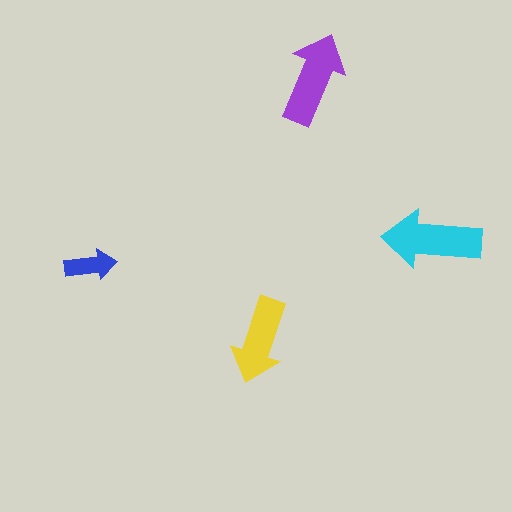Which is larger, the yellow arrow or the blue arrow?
The yellow one.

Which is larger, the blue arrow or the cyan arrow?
The cyan one.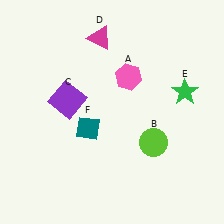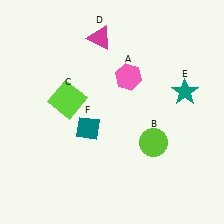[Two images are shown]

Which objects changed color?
C changed from purple to lime. E changed from green to teal.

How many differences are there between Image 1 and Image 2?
There are 2 differences between the two images.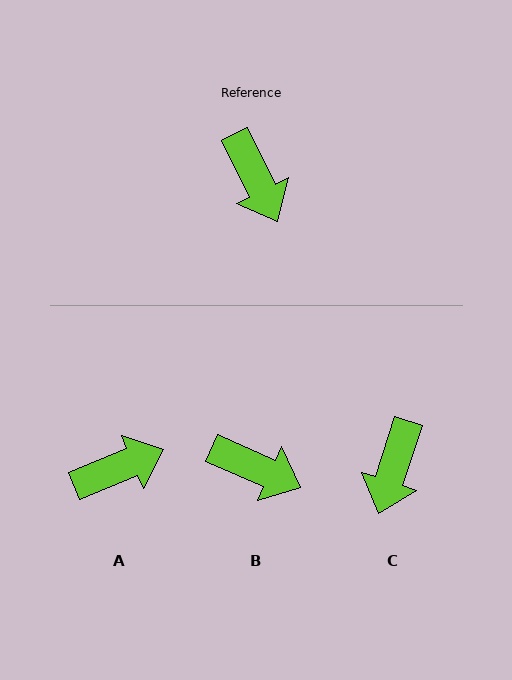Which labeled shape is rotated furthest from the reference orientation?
A, about 86 degrees away.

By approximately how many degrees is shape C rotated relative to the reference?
Approximately 44 degrees clockwise.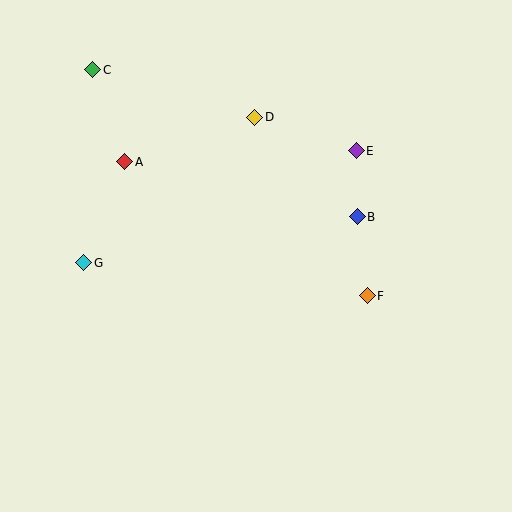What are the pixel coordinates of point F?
Point F is at (367, 296).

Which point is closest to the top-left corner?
Point C is closest to the top-left corner.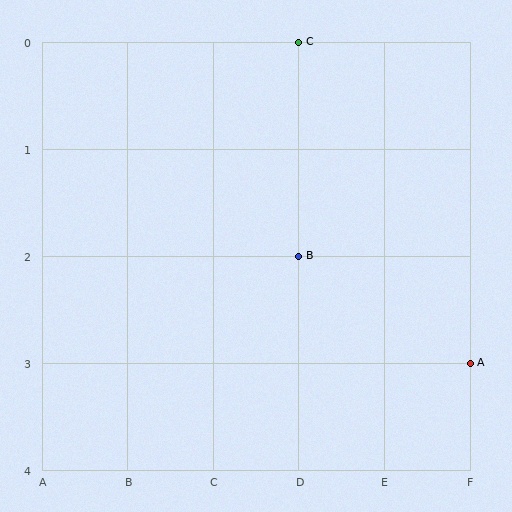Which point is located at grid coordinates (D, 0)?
Point C is at (D, 0).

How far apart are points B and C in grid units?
Points B and C are 2 rows apart.